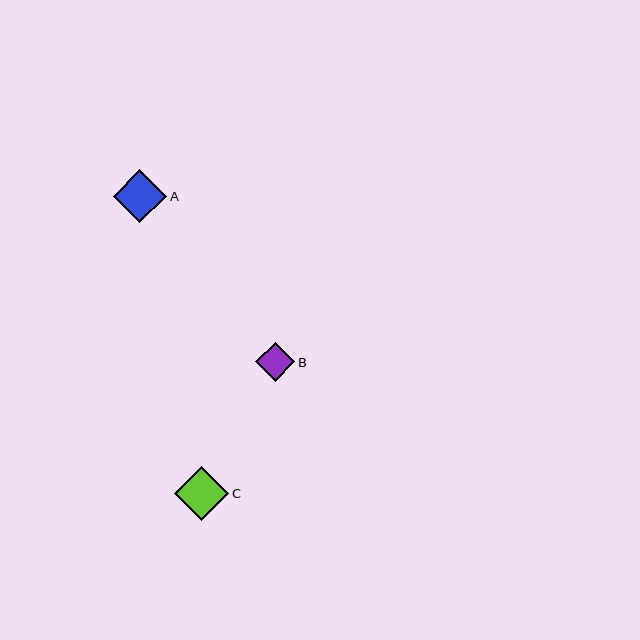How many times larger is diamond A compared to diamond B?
Diamond A is approximately 1.4 times the size of diamond B.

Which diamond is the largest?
Diamond C is the largest with a size of approximately 55 pixels.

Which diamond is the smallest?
Diamond B is the smallest with a size of approximately 39 pixels.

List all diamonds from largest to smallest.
From largest to smallest: C, A, B.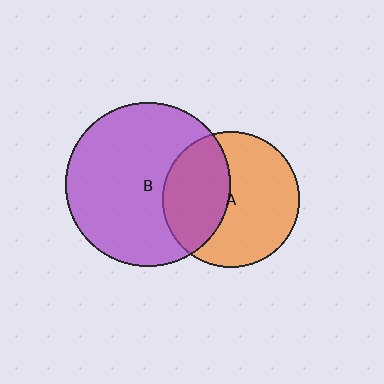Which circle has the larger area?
Circle B (purple).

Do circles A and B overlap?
Yes.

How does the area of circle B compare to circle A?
Approximately 1.5 times.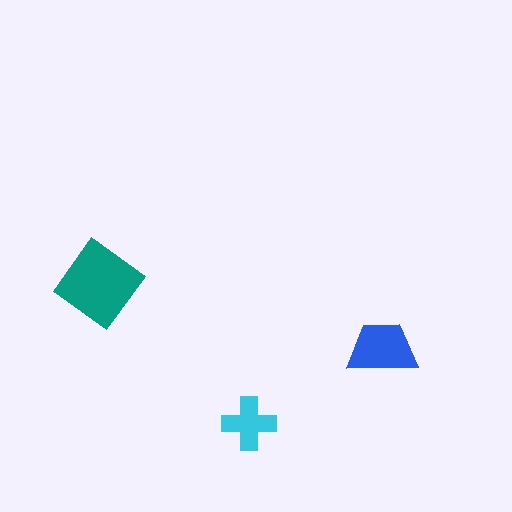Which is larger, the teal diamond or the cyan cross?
The teal diamond.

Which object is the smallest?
The cyan cross.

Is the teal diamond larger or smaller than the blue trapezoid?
Larger.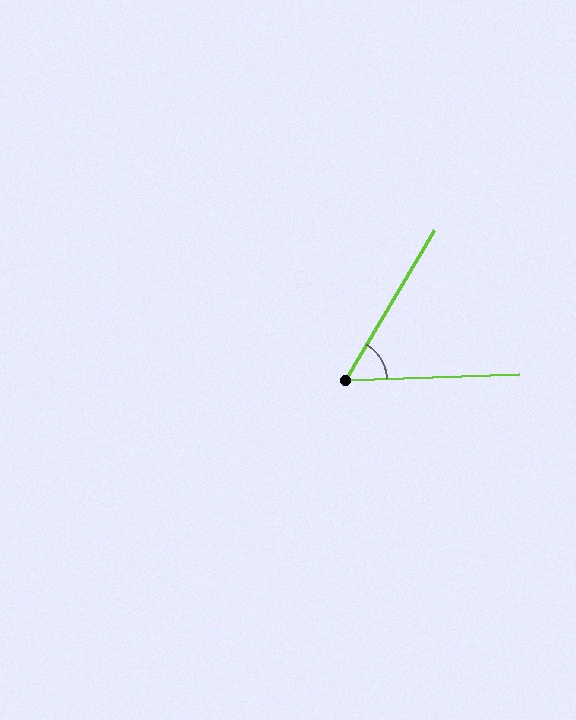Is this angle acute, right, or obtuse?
It is acute.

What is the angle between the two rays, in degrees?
Approximately 57 degrees.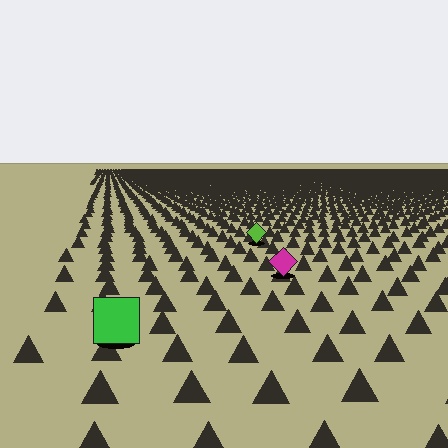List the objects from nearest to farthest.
From nearest to farthest: the green square, the magenta diamond, the lime diamond.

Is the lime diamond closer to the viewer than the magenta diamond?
No. The magenta diamond is closer — you can tell from the texture gradient: the ground texture is coarser near it.